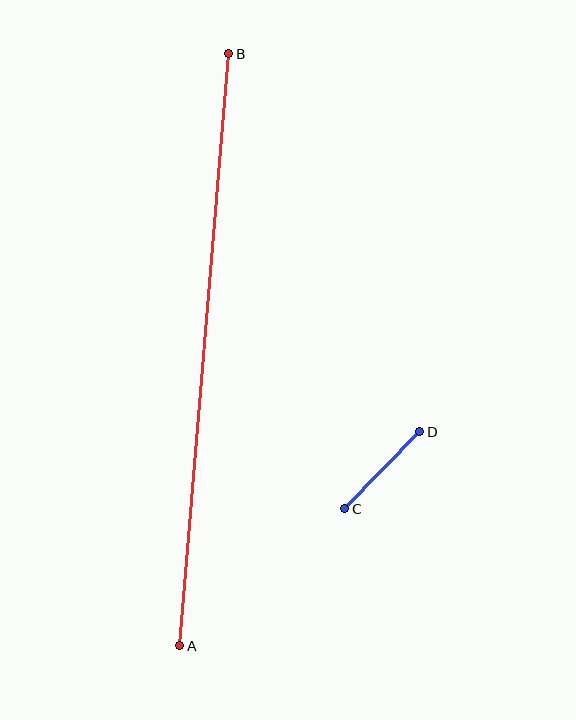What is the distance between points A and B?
The distance is approximately 594 pixels.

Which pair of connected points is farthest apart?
Points A and B are farthest apart.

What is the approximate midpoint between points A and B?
The midpoint is at approximately (204, 350) pixels.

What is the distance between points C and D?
The distance is approximately 108 pixels.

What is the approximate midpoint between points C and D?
The midpoint is at approximately (382, 470) pixels.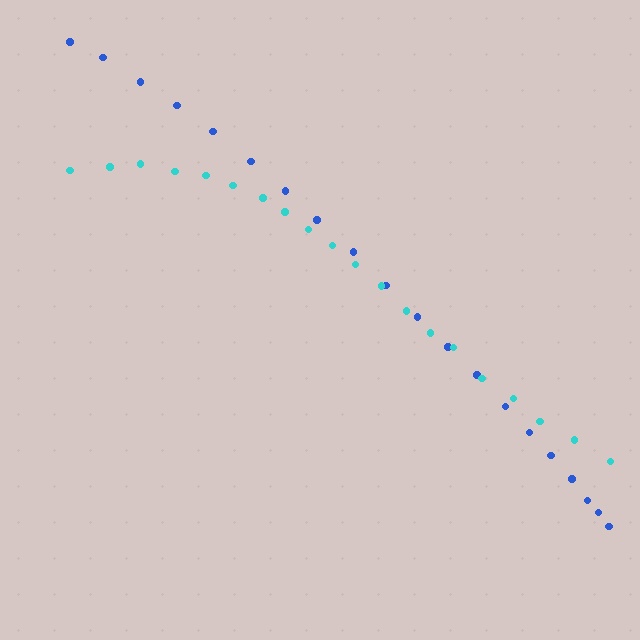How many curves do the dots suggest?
There are 2 distinct paths.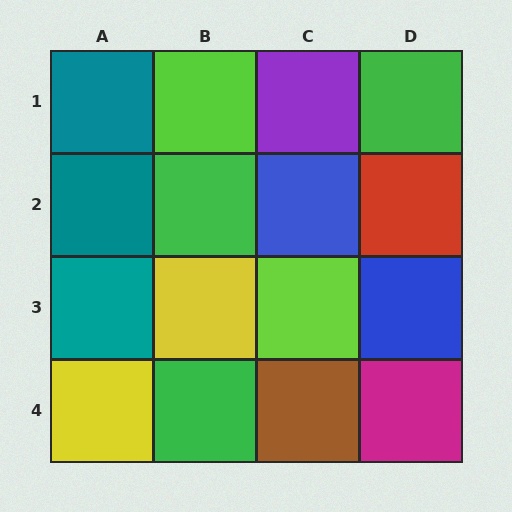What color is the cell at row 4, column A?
Yellow.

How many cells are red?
1 cell is red.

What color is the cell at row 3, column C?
Lime.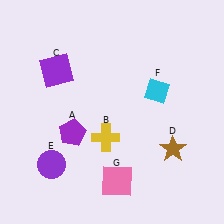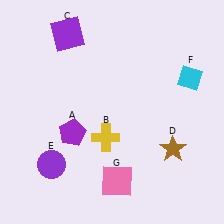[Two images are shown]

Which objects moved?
The objects that moved are: the purple square (C), the cyan diamond (F).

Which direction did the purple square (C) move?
The purple square (C) moved up.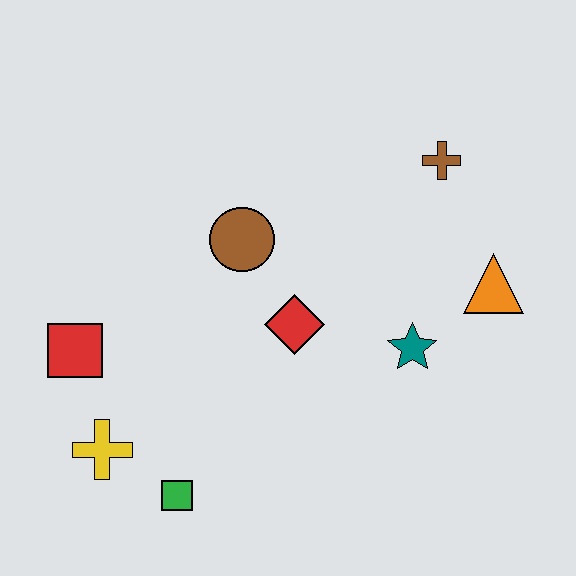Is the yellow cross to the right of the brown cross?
No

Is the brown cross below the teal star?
No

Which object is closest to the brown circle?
The red diamond is closest to the brown circle.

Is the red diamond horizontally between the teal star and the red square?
Yes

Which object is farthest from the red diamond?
The yellow cross is farthest from the red diamond.